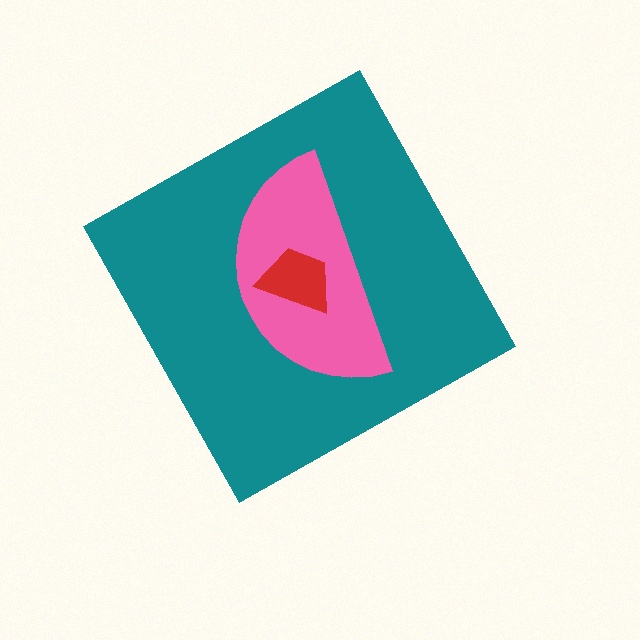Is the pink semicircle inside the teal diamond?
Yes.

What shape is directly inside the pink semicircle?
The red trapezoid.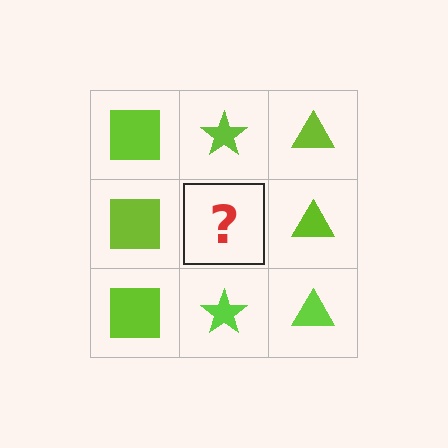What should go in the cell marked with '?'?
The missing cell should contain a lime star.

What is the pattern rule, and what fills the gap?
The rule is that each column has a consistent shape. The gap should be filled with a lime star.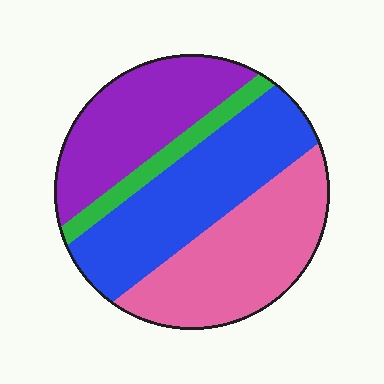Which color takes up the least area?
Green, at roughly 10%.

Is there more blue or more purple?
Blue.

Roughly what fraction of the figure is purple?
Purple covers about 25% of the figure.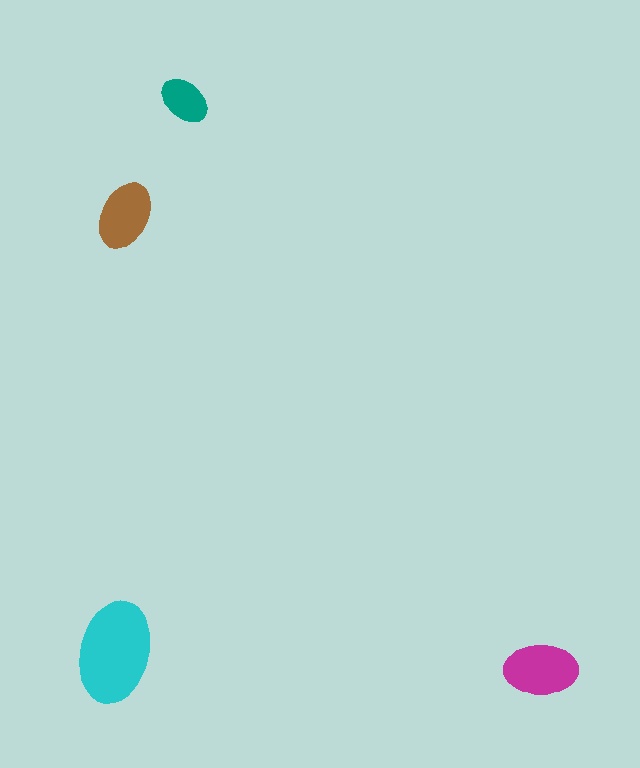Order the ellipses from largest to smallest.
the cyan one, the magenta one, the brown one, the teal one.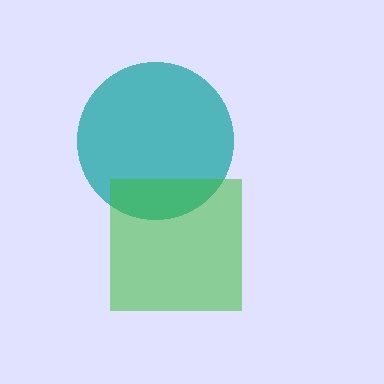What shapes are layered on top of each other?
The layered shapes are: a teal circle, a green square.